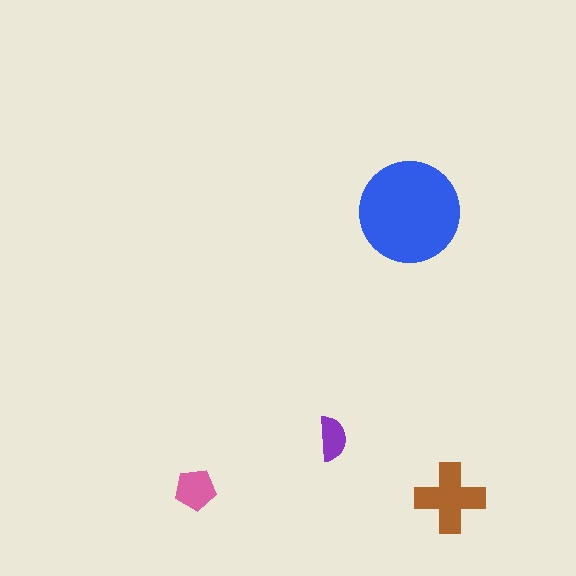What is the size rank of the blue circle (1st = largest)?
1st.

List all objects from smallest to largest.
The purple semicircle, the pink pentagon, the brown cross, the blue circle.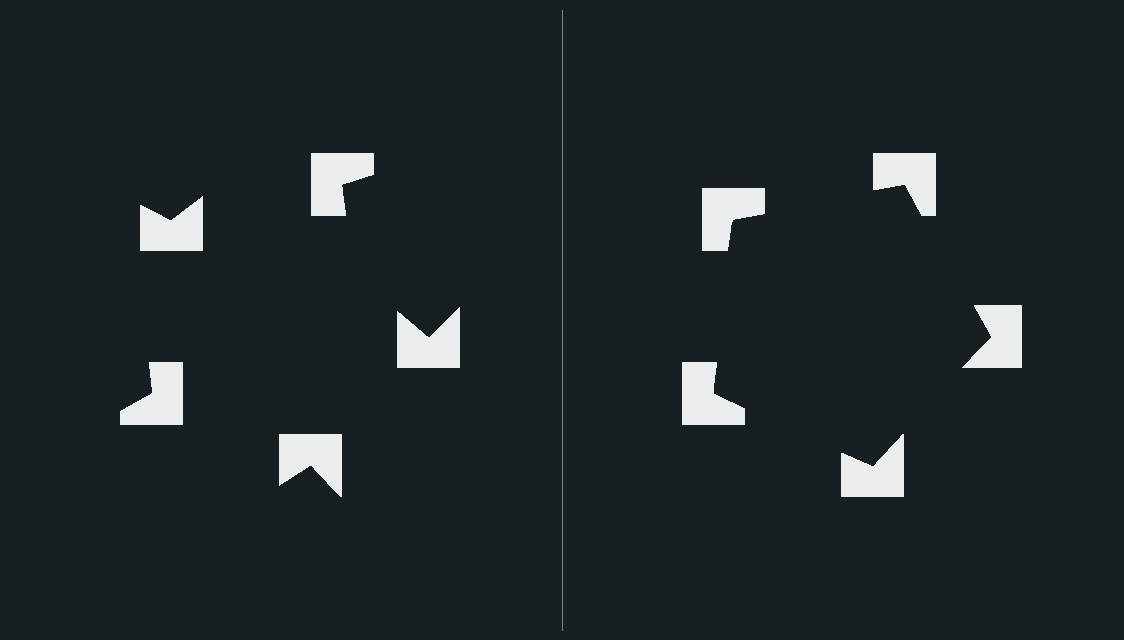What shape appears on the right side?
An illusory pentagon.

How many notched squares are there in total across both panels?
10 — 5 on each side.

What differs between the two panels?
The notched squares are positioned identically on both sides; only the wedge orientations differ. On the right they align to a pentagon; on the left they are misaligned.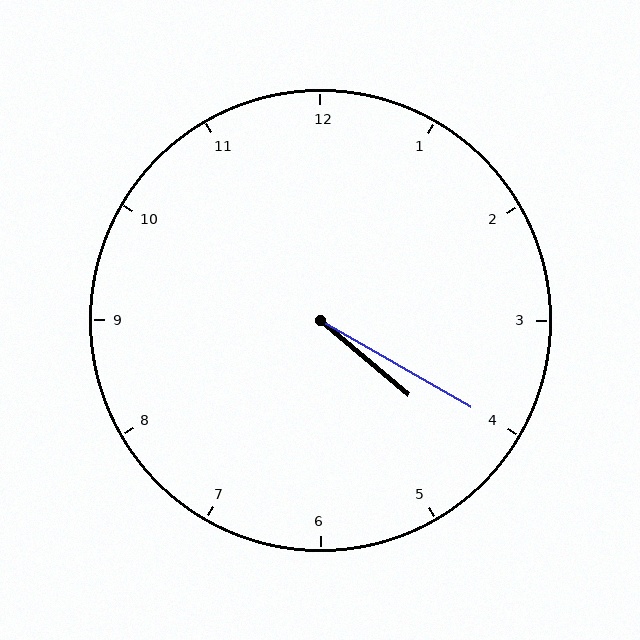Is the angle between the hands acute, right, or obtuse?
It is acute.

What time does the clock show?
4:20.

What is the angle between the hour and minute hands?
Approximately 10 degrees.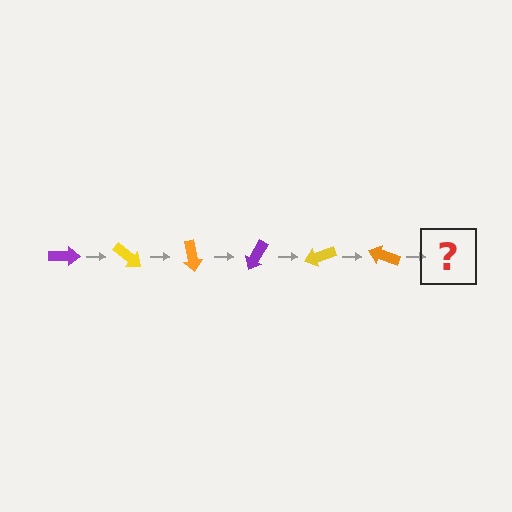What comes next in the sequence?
The next element should be a purple arrow, rotated 240 degrees from the start.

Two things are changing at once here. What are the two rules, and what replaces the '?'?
The two rules are that it rotates 40 degrees each step and the color cycles through purple, yellow, and orange. The '?' should be a purple arrow, rotated 240 degrees from the start.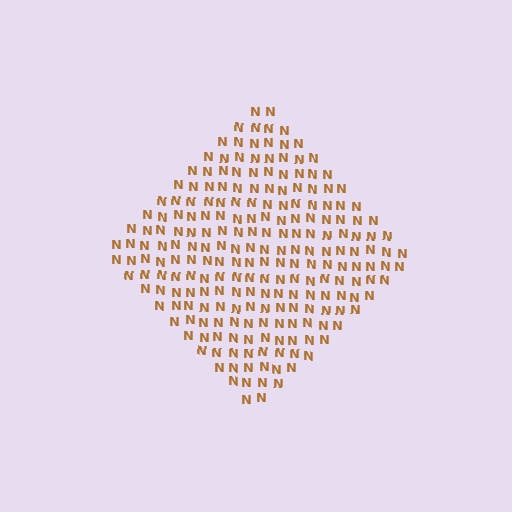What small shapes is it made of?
It is made of small letter N's.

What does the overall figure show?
The overall figure shows a diamond.